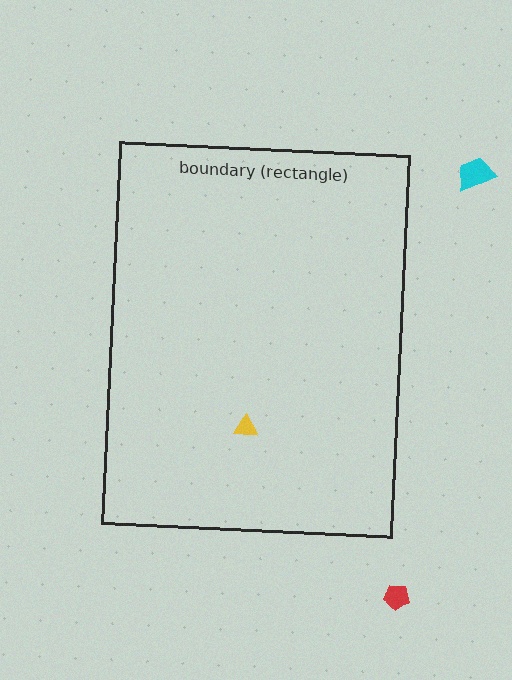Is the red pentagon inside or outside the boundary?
Outside.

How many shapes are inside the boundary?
1 inside, 2 outside.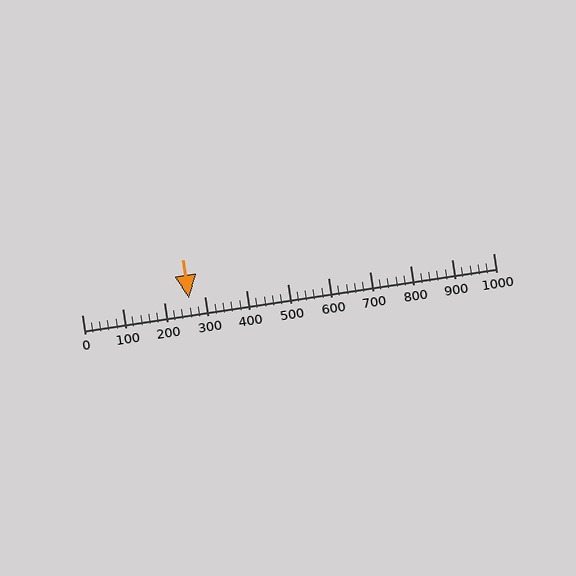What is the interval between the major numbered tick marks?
The major tick marks are spaced 100 units apart.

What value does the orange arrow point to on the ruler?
The orange arrow points to approximately 260.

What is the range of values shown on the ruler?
The ruler shows values from 0 to 1000.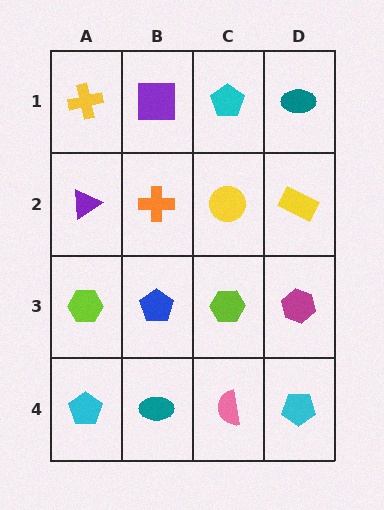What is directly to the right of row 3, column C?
A magenta hexagon.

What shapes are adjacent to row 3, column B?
An orange cross (row 2, column B), a teal ellipse (row 4, column B), a lime hexagon (row 3, column A), a lime hexagon (row 3, column C).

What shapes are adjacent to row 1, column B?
An orange cross (row 2, column B), a yellow cross (row 1, column A), a cyan pentagon (row 1, column C).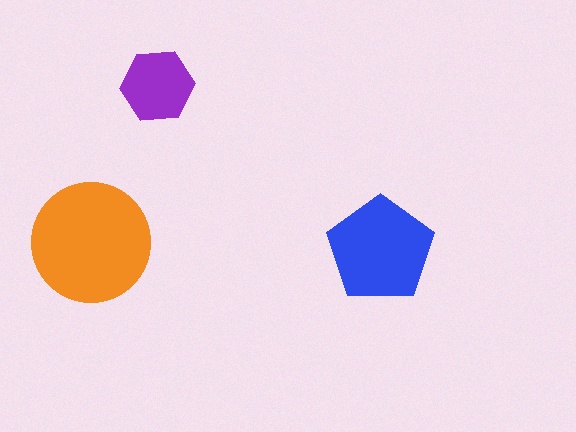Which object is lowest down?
The blue pentagon is bottommost.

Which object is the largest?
The orange circle.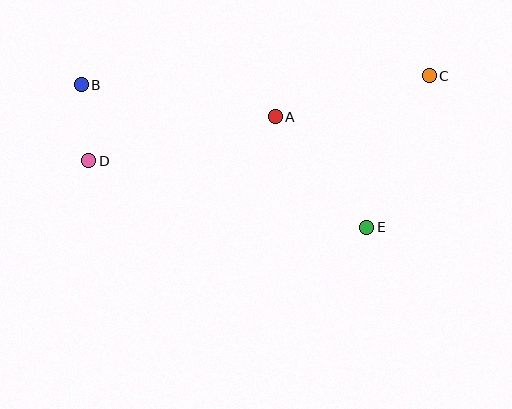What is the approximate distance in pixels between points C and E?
The distance between C and E is approximately 164 pixels.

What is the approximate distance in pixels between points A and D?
The distance between A and D is approximately 191 pixels.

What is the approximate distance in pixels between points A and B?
The distance between A and B is approximately 196 pixels.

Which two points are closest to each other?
Points B and D are closest to each other.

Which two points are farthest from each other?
Points C and D are farthest from each other.